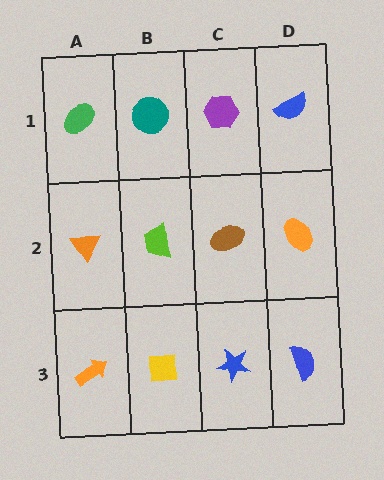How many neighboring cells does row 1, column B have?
3.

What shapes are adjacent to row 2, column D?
A blue semicircle (row 1, column D), a blue semicircle (row 3, column D), a brown ellipse (row 2, column C).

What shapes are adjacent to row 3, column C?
A brown ellipse (row 2, column C), a yellow square (row 3, column B), a blue semicircle (row 3, column D).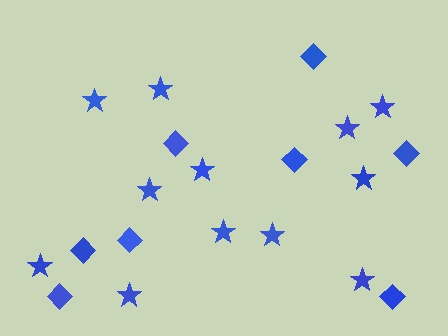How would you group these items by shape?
There are 2 groups: one group of diamonds (8) and one group of stars (12).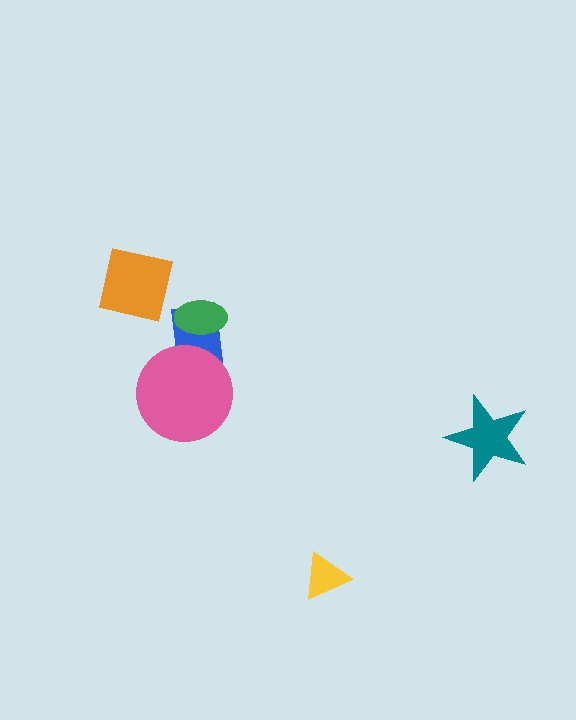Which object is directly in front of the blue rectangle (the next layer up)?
The pink circle is directly in front of the blue rectangle.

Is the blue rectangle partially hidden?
Yes, it is partially covered by another shape.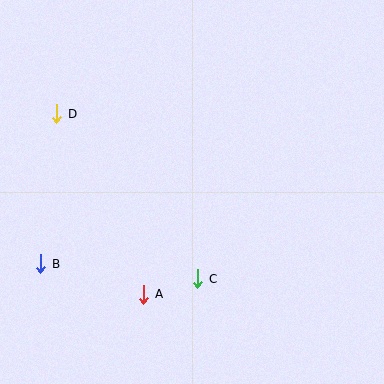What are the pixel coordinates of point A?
Point A is at (144, 294).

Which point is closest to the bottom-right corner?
Point C is closest to the bottom-right corner.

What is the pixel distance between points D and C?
The distance between D and C is 217 pixels.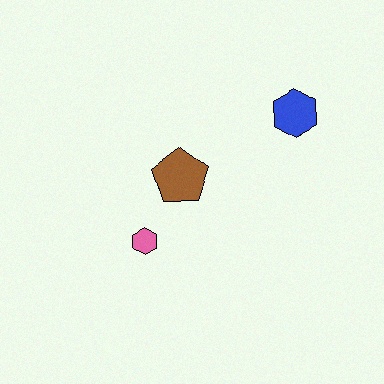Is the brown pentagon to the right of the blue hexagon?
No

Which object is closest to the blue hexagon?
The brown pentagon is closest to the blue hexagon.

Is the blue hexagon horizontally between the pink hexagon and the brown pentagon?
No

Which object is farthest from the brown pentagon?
The blue hexagon is farthest from the brown pentagon.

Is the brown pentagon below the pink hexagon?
No